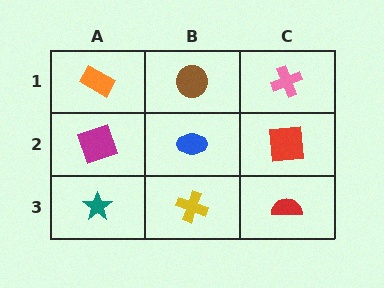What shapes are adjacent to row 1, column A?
A magenta square (row 2, column A), a brown circle (row 1, column B).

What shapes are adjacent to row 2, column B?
A brown circle (row 1, column B), a yellow cross (row 3, column B), a magenta square (row 2, column A), a red square (row 2, column C).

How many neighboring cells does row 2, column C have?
3.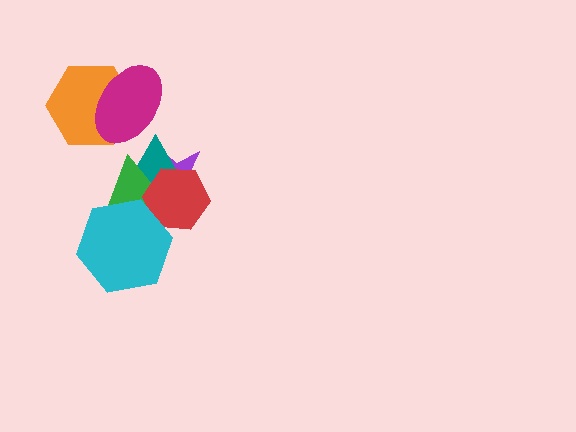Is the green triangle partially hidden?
Yes, it is partially covered by another shape.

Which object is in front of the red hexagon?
The cyan hexagon is in front of the red hexagon.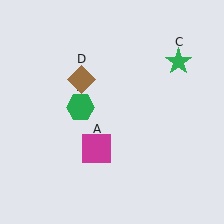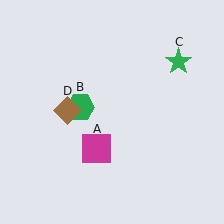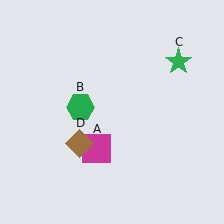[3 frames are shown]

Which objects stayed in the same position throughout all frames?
Magenta square (object A) and green hexagon (object B) and green star (object C) remained stationary.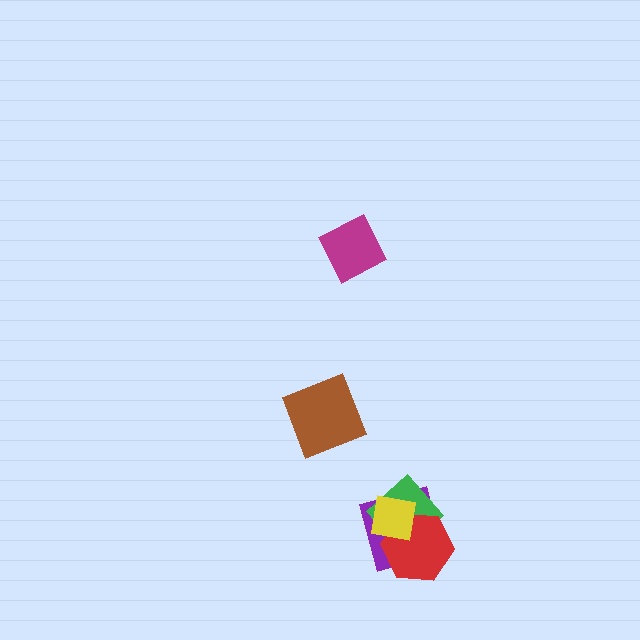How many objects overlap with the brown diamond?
0 objects overlap with the brown diamond.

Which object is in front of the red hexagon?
The yellow square is in front of the red hexagon.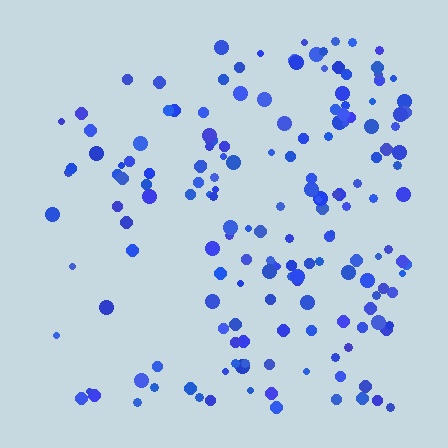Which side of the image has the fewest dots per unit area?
The left.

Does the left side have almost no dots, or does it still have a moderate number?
Still a moderate number, just noticeably fewer than the right.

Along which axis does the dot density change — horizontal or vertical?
Horizontal.